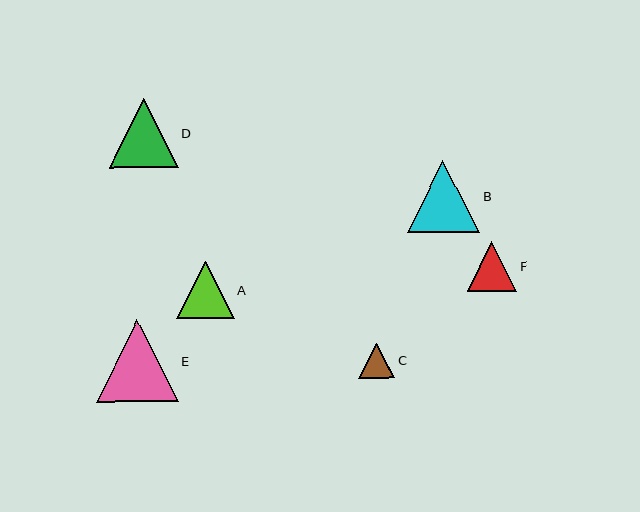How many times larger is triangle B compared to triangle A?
Triangle B is approximately 1.3 times the size of triangle A.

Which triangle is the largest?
Triangle E is the largest with a size of approximately 82 pixels.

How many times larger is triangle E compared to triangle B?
Triangle E is approximately 1.1 times the size of triangle B.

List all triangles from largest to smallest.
From largest to smallest: E, B, D, A, F, C.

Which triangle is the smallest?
Triangle C is the smallest with a size of approximately 36 pixels.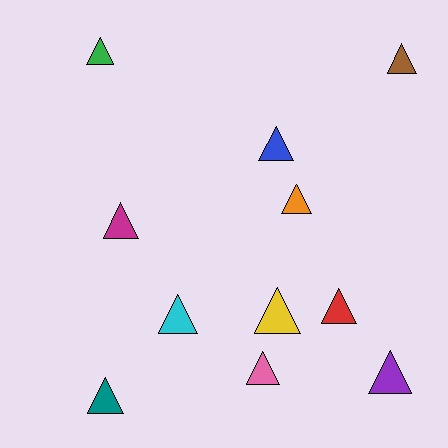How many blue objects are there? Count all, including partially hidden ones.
There is 1 blue object.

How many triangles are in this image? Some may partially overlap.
There are 11 triangles.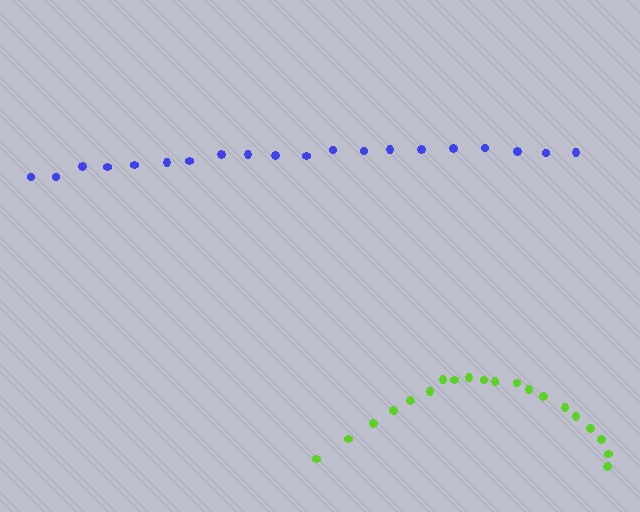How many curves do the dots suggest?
There are 2 distinct paths.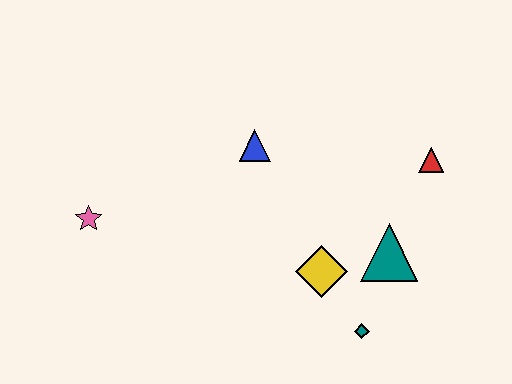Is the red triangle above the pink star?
Yes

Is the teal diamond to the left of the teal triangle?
Yes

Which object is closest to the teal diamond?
The yellow diamond is closest to the teal diamond.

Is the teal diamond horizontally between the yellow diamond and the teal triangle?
Yes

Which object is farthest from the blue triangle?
The teal diamond is farthest from the blue triangle.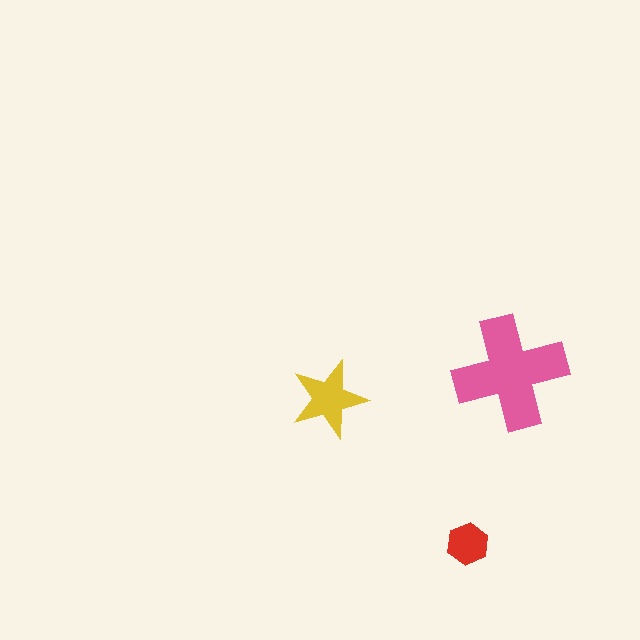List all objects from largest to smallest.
The pink cross, the yellow star, the red hexagon.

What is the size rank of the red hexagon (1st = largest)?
3rd.